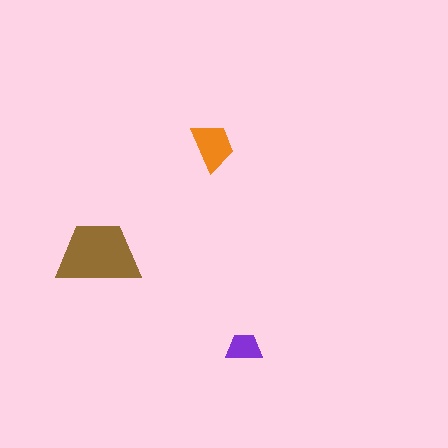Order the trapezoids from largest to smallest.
the brown one, the orange one, the purple one.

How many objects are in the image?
There are 3 objects in the image.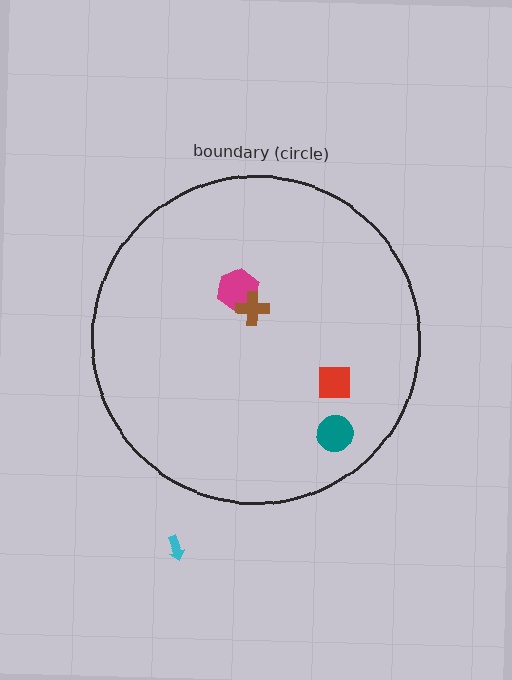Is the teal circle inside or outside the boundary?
Inside.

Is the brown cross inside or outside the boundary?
Inside.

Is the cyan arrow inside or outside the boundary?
Outside.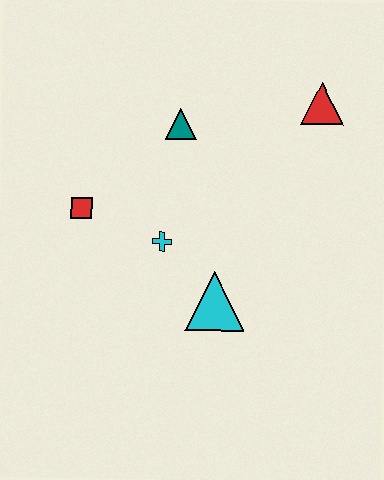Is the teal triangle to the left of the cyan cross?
No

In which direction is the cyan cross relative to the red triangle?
The cyan cross is to the left of the red triangle.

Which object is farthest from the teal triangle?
The cyan triangle is farthest from the teal triangle.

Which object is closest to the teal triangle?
The cyan cross is closest to the teal triangle.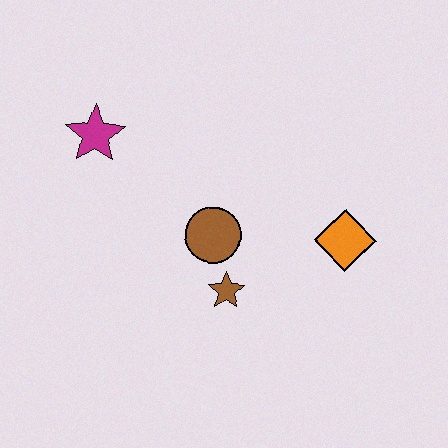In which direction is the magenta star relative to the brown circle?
The magenta star is to the left of the brown circle.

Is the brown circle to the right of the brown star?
No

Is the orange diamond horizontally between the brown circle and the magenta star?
No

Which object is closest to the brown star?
The brown circle is closest to the brown star.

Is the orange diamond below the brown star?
No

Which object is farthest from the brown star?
The magenta star is farthest from the brown star.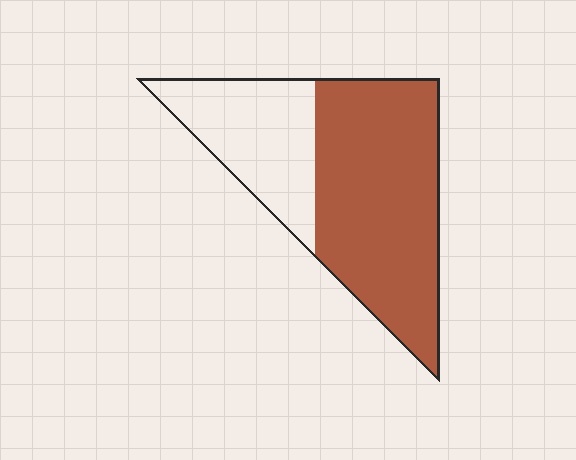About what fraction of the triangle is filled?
About two thirds (2/3).